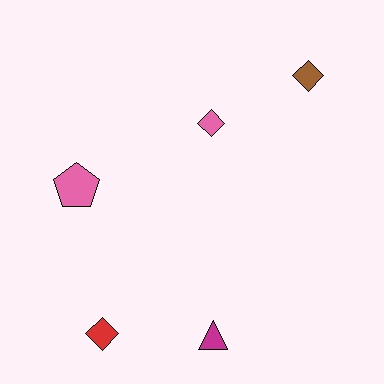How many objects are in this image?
There are 5 objects.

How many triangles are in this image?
There is 1 triangle.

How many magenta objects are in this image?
There is 1 magenta object.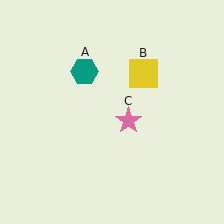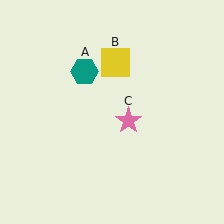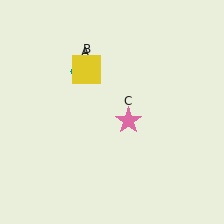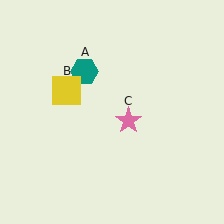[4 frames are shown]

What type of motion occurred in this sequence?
The yellow square (object B) rotated counterclockwise around the center of the scene.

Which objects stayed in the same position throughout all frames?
Teal hexagon (object A) and pink star (object C) remained stationary.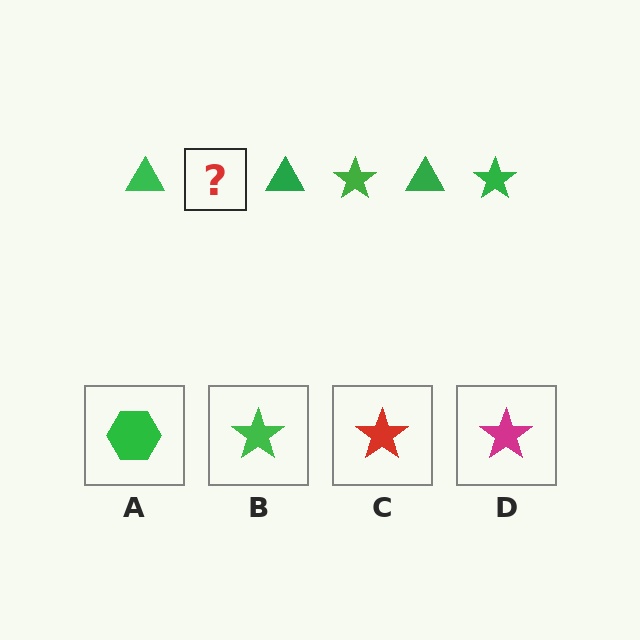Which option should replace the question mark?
Option B.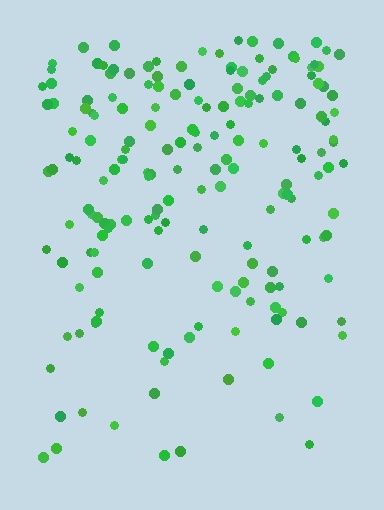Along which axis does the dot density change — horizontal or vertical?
Vertical.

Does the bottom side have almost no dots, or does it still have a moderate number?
Still a moderate number, just noticeably fewer than the top.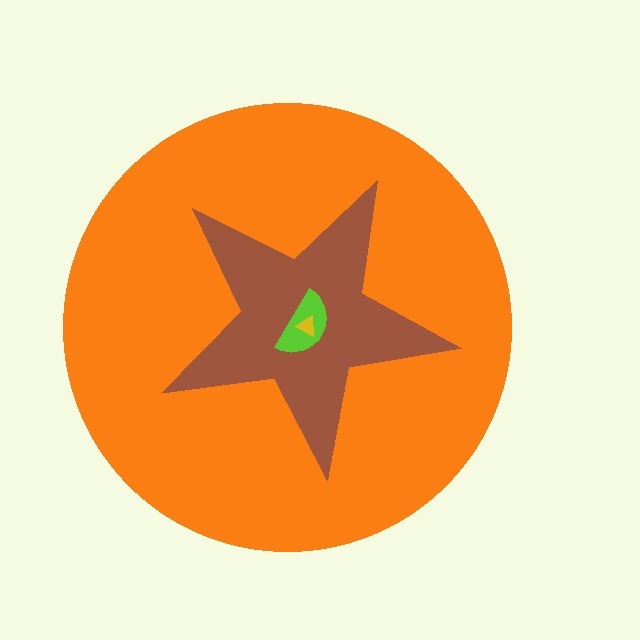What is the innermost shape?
The yellow triangle.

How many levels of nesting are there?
4.